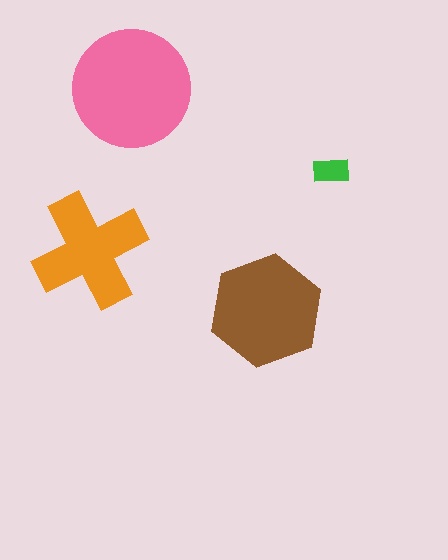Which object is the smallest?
The green rectangle.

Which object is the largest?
The pink circle.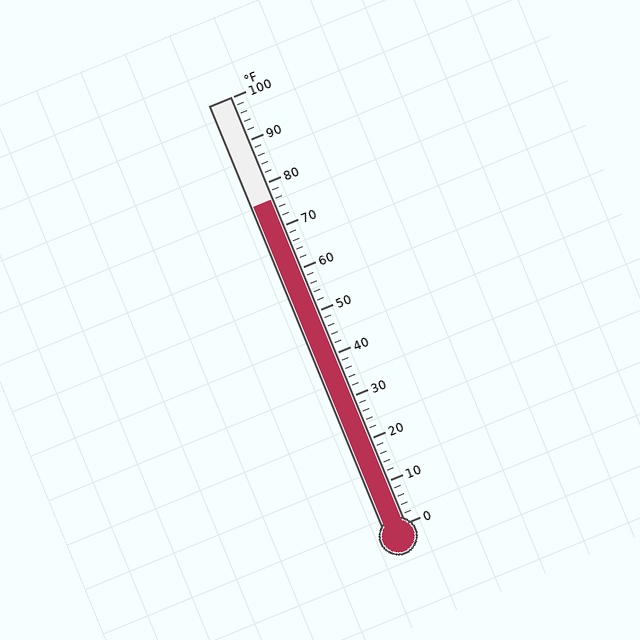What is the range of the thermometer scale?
The thermometer scale ranges from 0°F to 100°F.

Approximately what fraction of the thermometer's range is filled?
The thermometer is filled to approximately 75% of its range.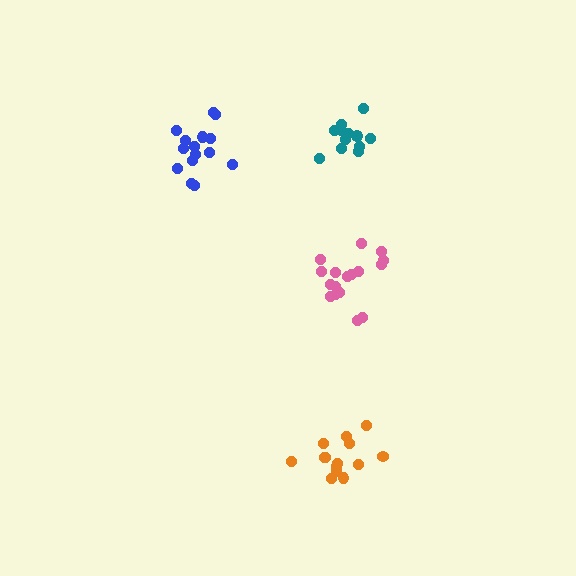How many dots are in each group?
Group 1: 14 dots, Group 2: 17 dots, Group 3: 15 dots, Group 4: 12 dots (58 total).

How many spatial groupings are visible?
There are 4 spatial groupings.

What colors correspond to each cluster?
The clusters are colored: orange, pink, blue, teal.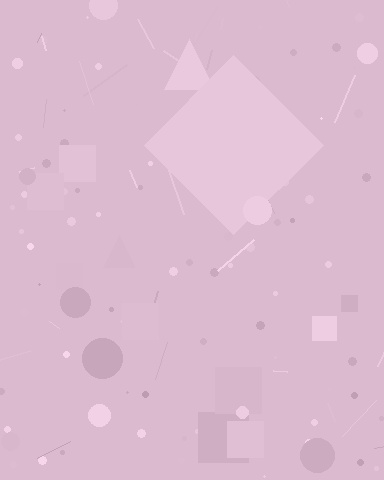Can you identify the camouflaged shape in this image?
The camouflaged shape is a diamond.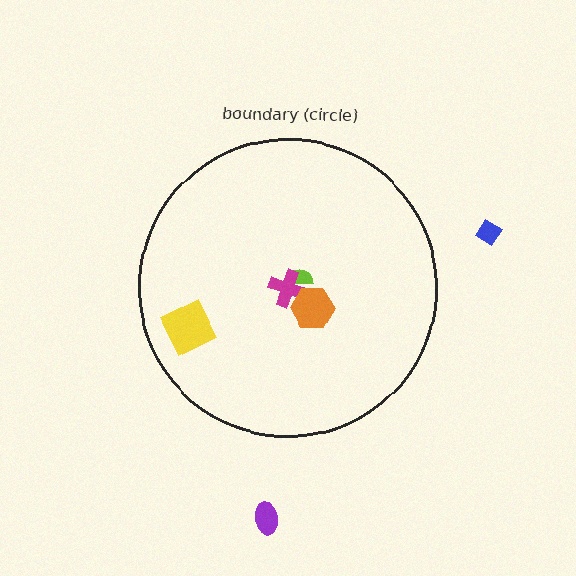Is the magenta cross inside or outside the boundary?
Inside.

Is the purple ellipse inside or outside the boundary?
Outside.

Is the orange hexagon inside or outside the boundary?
Inside.